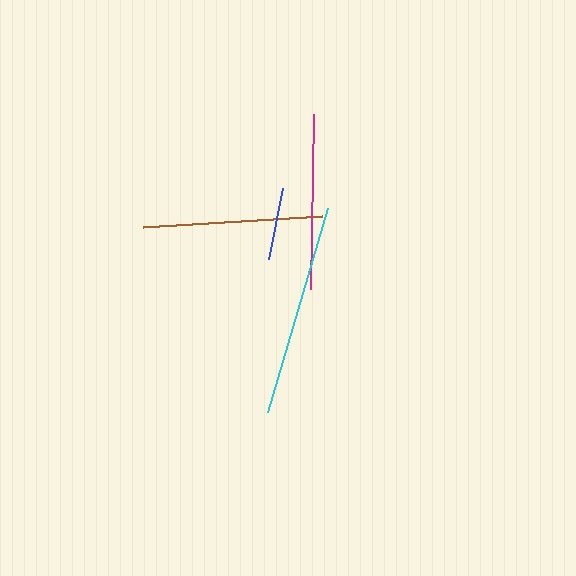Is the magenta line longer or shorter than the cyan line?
The cyan line is longer than the magenta line.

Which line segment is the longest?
The cyan line is the longest at approximately 213 pixels.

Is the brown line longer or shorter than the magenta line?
The brown line is longer than the magenta line.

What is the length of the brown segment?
The brown segment is approximately 180 pixels long.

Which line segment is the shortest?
The blue line is the shortest at approximately 73 pixels.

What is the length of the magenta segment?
The magenta segment is approximately 175 pixels long.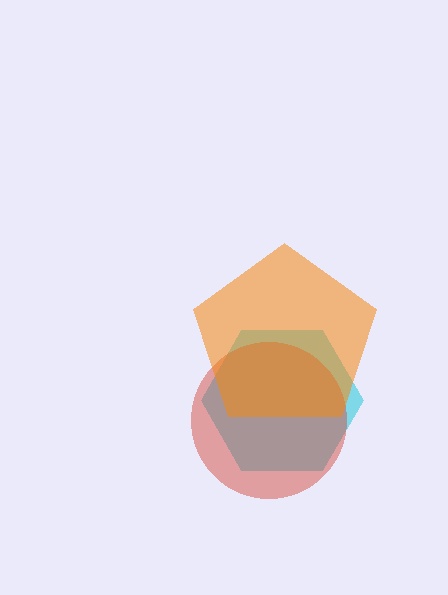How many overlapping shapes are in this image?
There are 3 overlapping shapes in the image.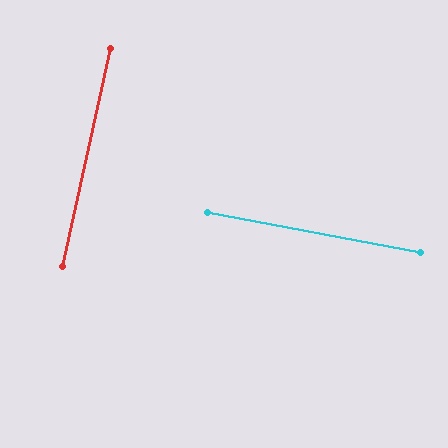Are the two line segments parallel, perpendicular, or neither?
Perpendicular — they meet at approximately 88°.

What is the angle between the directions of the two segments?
Approximately 88 degrees.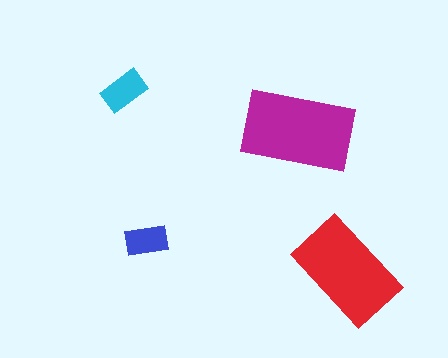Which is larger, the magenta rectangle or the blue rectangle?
The magenta one.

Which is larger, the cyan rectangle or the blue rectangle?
The cyan one.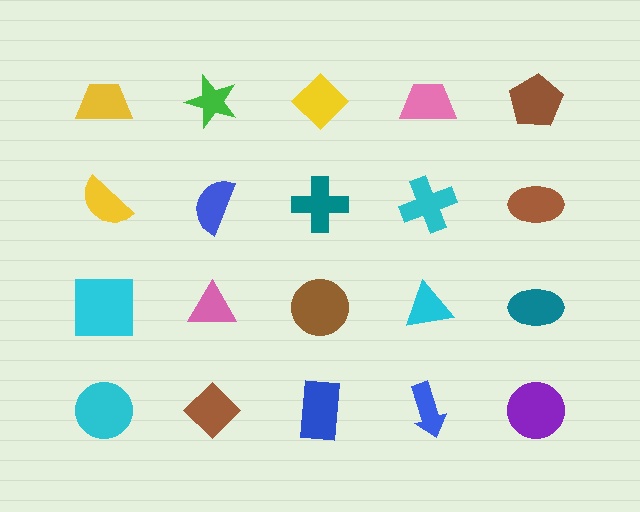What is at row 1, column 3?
A yellow diamond.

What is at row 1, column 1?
A yellow trapezoid.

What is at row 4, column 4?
A blue arrow.